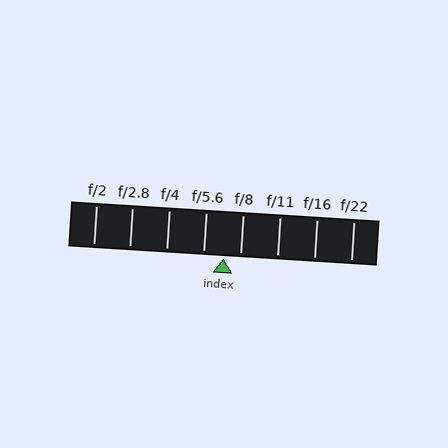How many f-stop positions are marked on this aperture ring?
There are 8 f-stop positions marked.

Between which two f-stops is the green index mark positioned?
The index mark is between f/5.6 and f/8.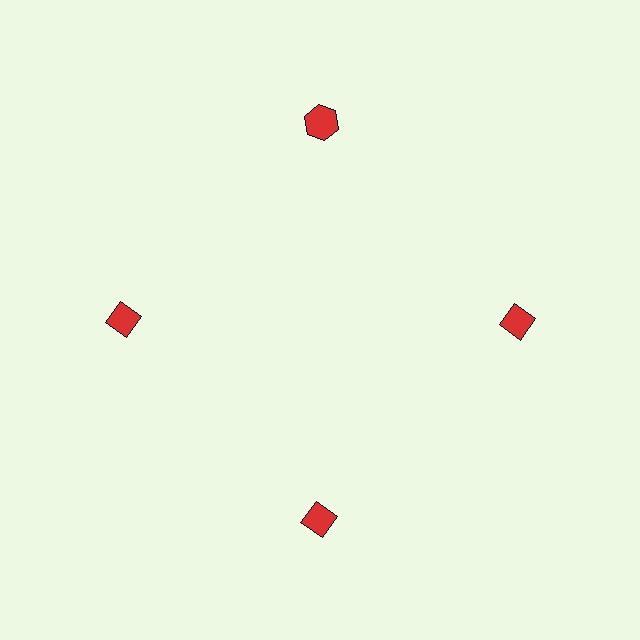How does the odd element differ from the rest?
It has a different shape: hexagon instead of diamond.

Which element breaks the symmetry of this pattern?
The red hexagon at roughly the 12 o'clock position breaks the symmetry. All other shapes are red diamonds.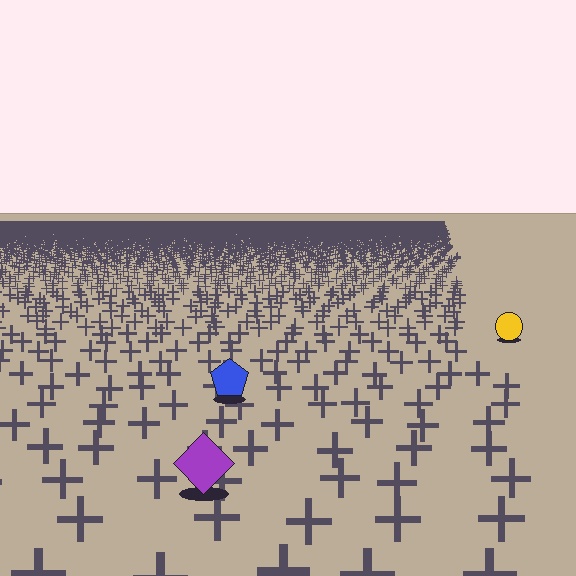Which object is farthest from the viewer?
The yellow circle is farthest from the viewer. It appears smaller and the ground texture around it is denser.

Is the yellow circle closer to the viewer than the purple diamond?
No. The purple diamond is closer — you can tell from the texture gradient: the ground texture is coarser near it.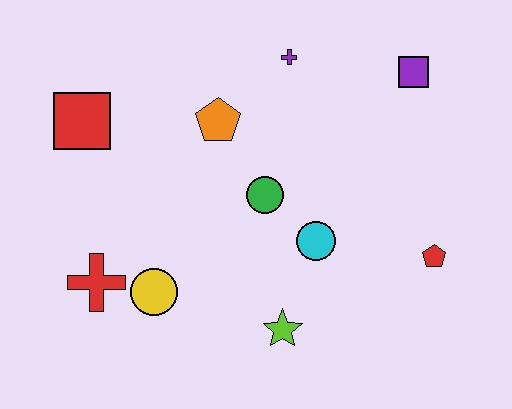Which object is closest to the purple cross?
The orange pentagon is closest to the purple cross.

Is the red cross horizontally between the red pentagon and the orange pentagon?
No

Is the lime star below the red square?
Yes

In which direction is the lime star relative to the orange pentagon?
The lime star is below the orange pentagon.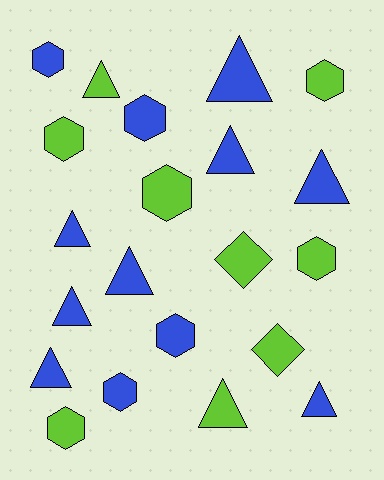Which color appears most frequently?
Blue, with 12 objects.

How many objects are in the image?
There are 21 objects.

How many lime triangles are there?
There are 2 lime triangles.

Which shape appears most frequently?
Triangle, with 10 objects.